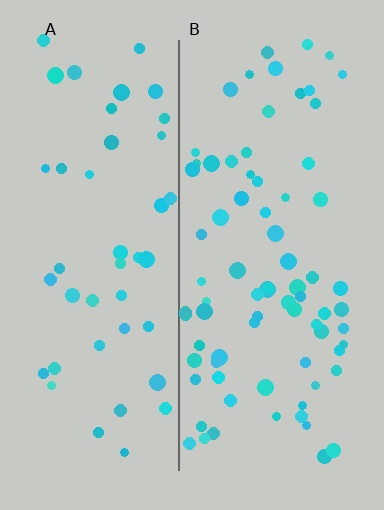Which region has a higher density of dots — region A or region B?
B (the right).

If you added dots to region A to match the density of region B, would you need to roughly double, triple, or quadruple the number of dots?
Approximately double.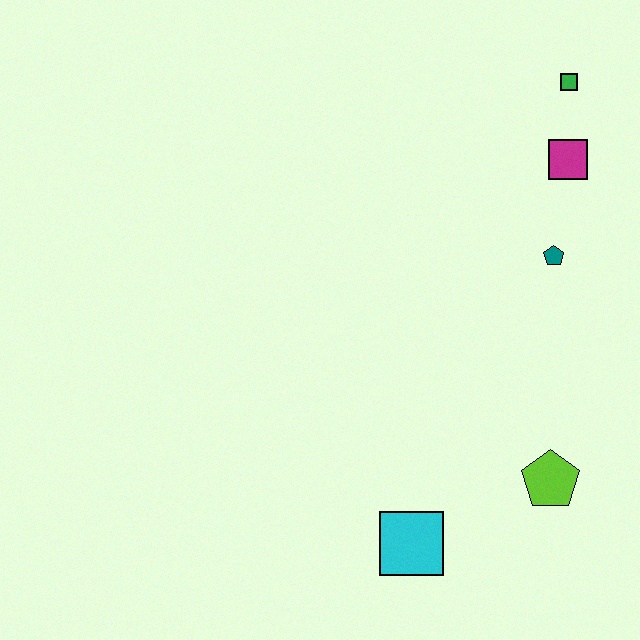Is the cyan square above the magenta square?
No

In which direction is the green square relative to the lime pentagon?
The green square is above the lime pentagon.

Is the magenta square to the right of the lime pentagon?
Yes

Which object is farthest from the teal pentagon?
The cyan square is farthest from the teal pentagon.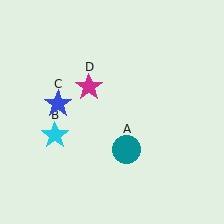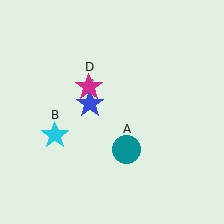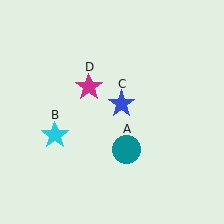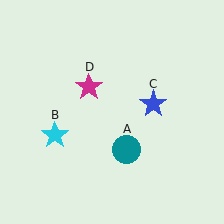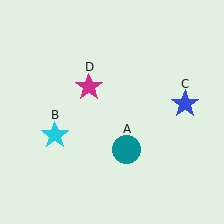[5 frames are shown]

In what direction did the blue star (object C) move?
The blue star (object C) moved right.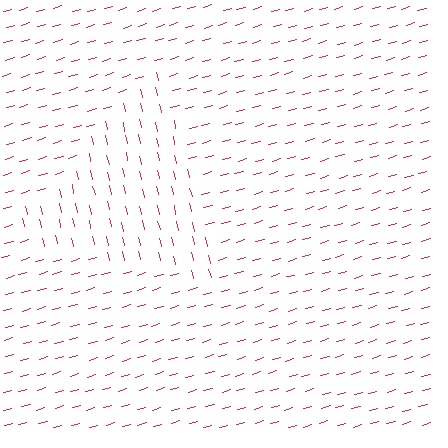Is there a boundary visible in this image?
Yes, there is a texture boundary formed by a change in line orientation.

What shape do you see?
I see a triangle.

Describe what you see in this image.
The image is filled with small red line segments. A triangle region in the image has lines oriented differently from the surrounding lines, creating a visible texture boundary.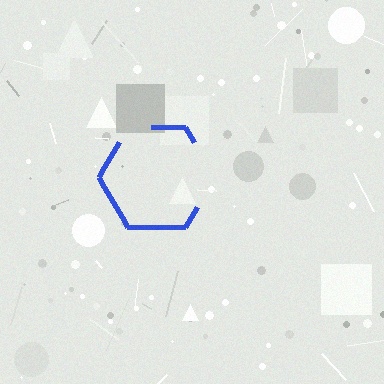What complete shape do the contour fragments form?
The contour fragments form a hexagon.